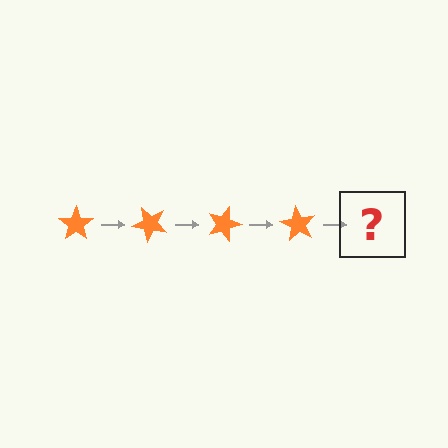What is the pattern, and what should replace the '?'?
The pattern is that the star rotates 45 degrees each step. The '?' should be an orange star rotated 180 degrees.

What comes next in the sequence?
The next element should be an orange star rotated 180 degrees.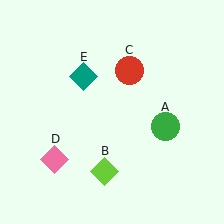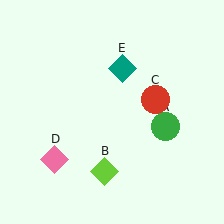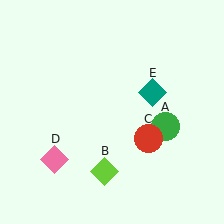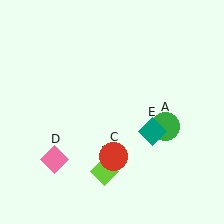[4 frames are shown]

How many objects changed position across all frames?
2 objects changed position: red circle (object C), teal diamond (object E).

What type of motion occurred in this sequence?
The red circle (object C), teal diamond (object E) rotated clockwise around the center of the scene.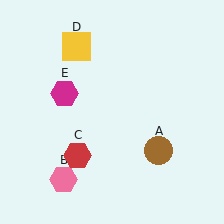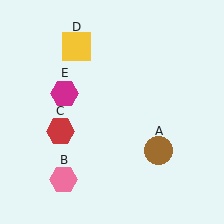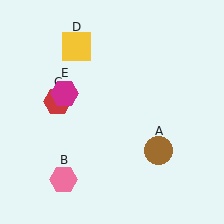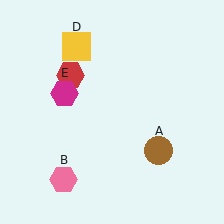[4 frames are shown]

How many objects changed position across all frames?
1 object changed position: red hexagon (object C).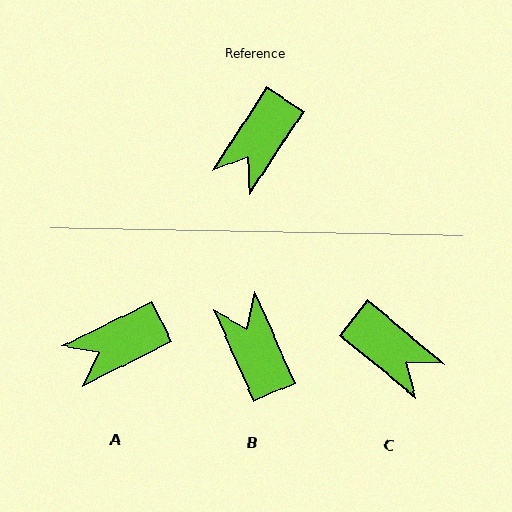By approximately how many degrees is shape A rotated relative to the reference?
Approximately 31 degrees clockwise.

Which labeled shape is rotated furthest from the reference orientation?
B, about 123 degrees away.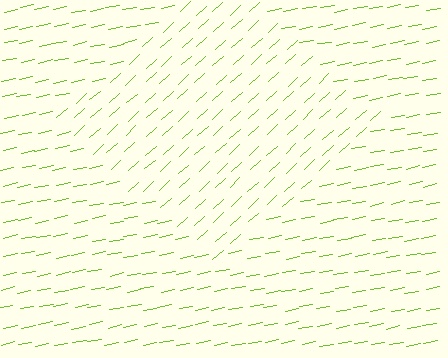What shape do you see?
I see a diamond.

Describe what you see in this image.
The image is filled with small lime line segments. A diamond region in the image has lines oriented differently from the surrounding lines, creating a visible texture boundary.